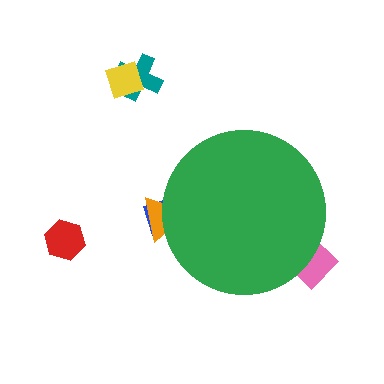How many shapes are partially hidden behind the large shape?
3 shapes are partially hidden.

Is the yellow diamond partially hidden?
No, the yellow diamond is fully visible.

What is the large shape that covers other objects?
A green circle.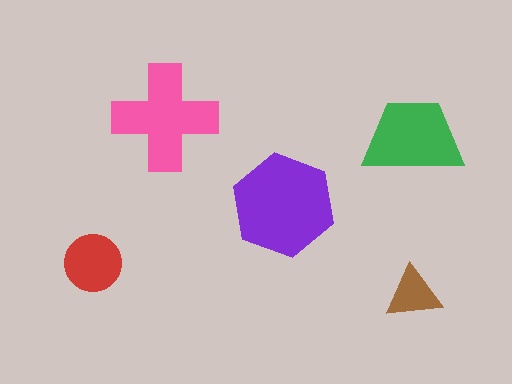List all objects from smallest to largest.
The brown triangle, the red circle, the green trapezoid, the pink cross, the purple hexagon.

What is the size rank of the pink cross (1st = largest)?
2nd.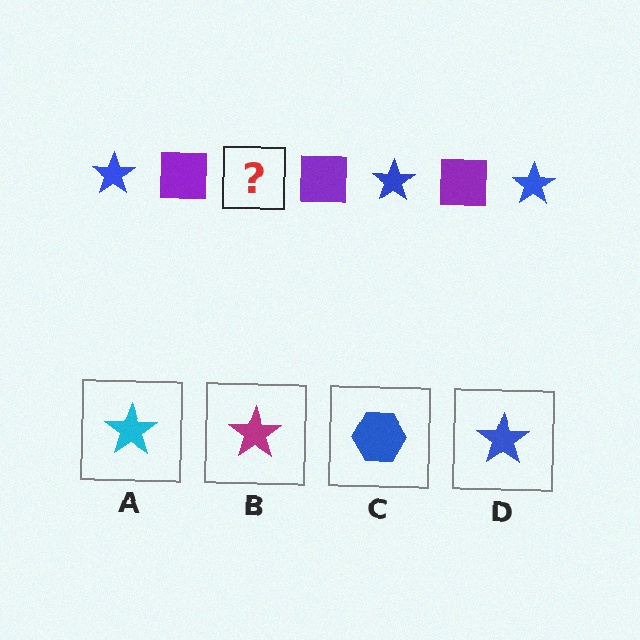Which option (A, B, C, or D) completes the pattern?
D.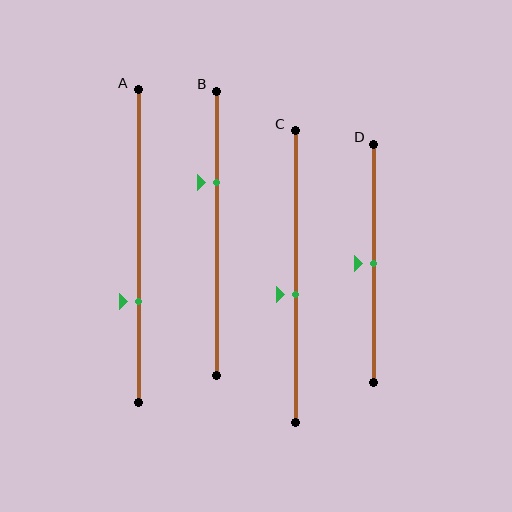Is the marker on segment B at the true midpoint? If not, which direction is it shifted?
No, the marker on segment B is shifted upward by about 18% of the segment length.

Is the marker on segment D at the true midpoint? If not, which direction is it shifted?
Yes, the marker on segment D is at the true midpoint.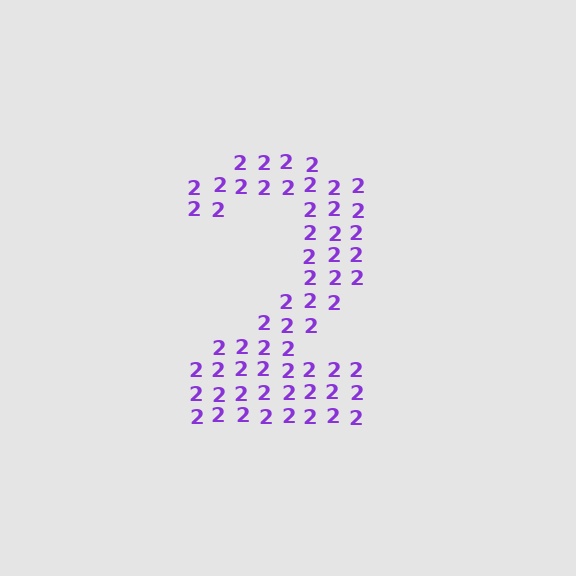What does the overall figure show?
The overall figure shows the digit 2.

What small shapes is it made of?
It is made of small digit 2's.